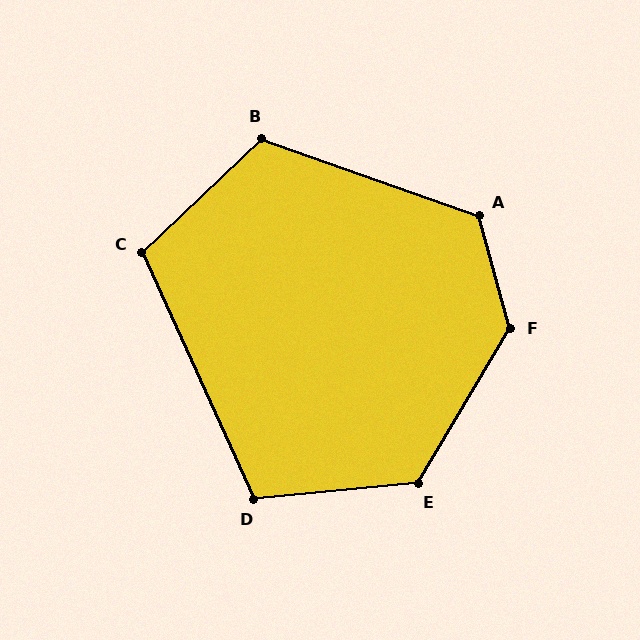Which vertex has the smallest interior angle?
C, at approximately 109 degrees.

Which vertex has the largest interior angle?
F, at approximately 134 degrees.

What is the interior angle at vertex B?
Approximately 117 degrees (obtuse).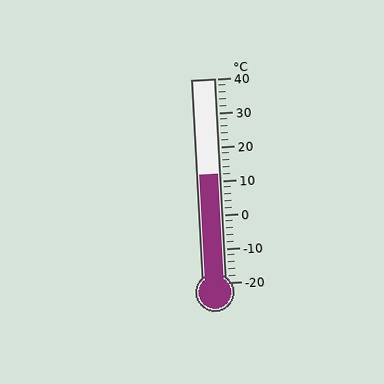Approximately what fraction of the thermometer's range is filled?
The thermometer is filled to approximately 55% of its range.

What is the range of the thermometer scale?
The thermometer scale ranges from -20°C to 40°C.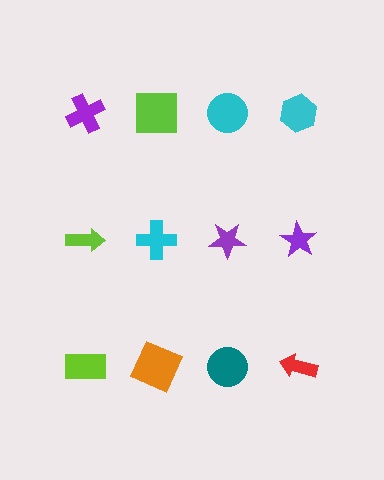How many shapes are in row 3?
4 shapes.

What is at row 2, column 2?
A cyan cross.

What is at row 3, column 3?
A teal circle.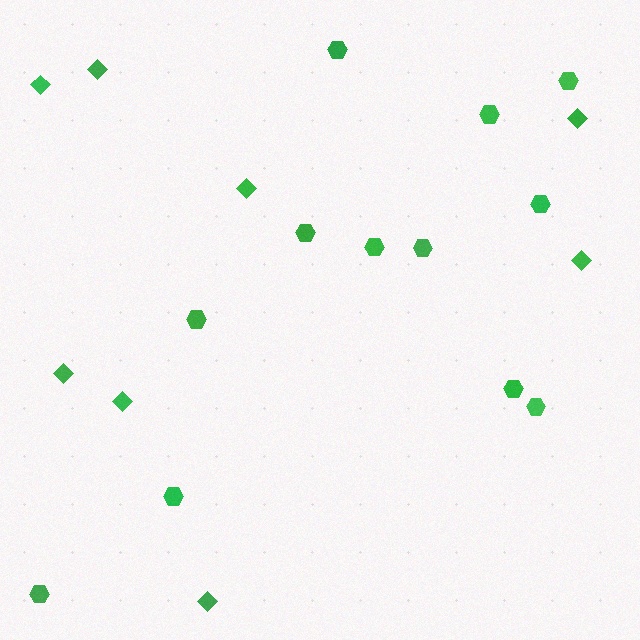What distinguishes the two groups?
There are 2 groups: one group of hexagons (12) and one group of diamonds (8).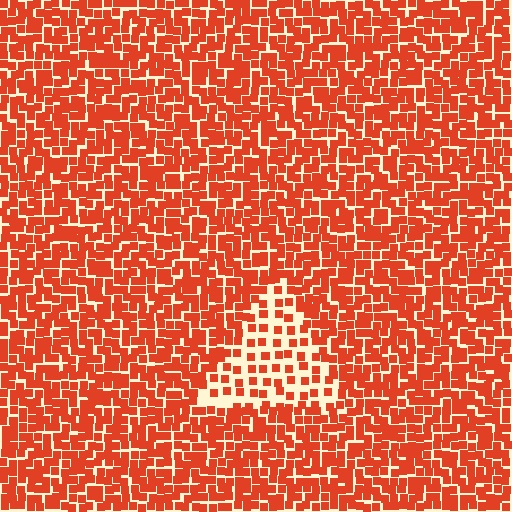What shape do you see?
I see a triangle.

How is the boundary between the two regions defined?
The boundary is defined by a change in element density (approximately 2.2x ratio). All elements are the same color, size, and shape.